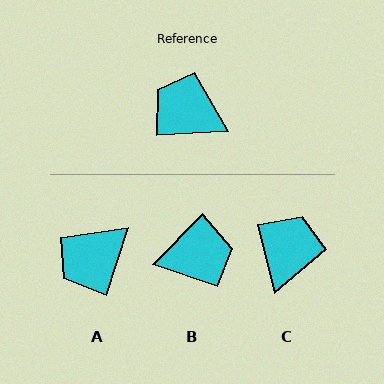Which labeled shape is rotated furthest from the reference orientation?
B, about 138 degrees away.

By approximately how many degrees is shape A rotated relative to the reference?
Approximately 69 degrees counter-clockwise.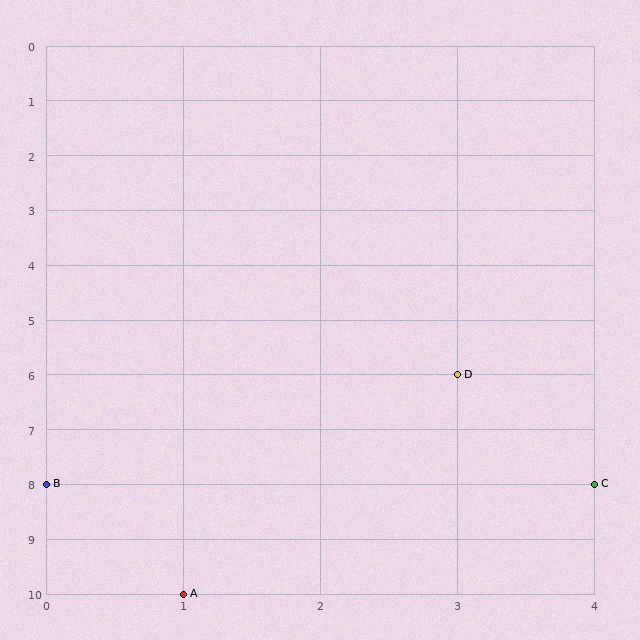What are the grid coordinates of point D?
Point D is at grid coordinates (3, 6).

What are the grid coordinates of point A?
Point A is at grid coordinates (1, 10).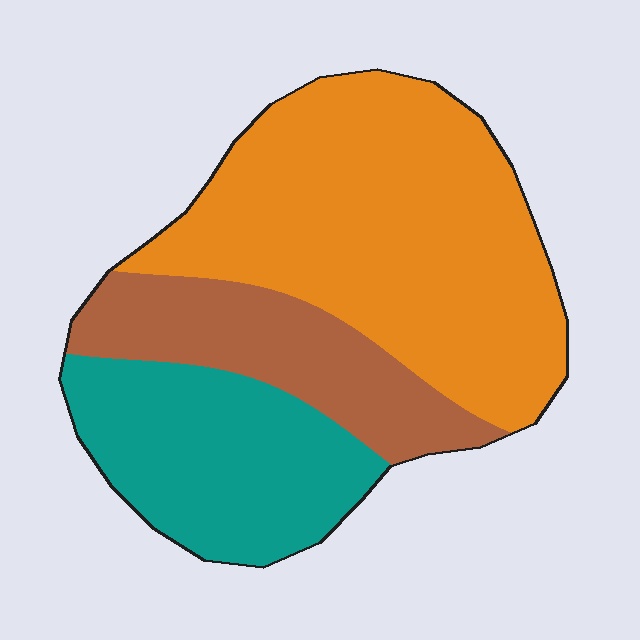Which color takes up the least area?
Brown, at roughly 20%.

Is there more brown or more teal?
Teal.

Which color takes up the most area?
Orange, at roughly 50%.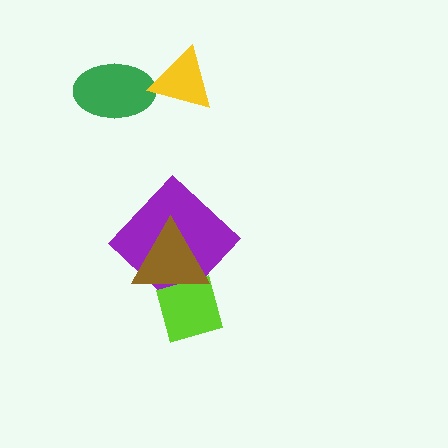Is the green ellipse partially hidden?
Yes, it is partially covered by another shape.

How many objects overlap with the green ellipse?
1 object overlaps with the green ellipse.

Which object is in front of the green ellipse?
The yellow triangle is in front of the green ellipse.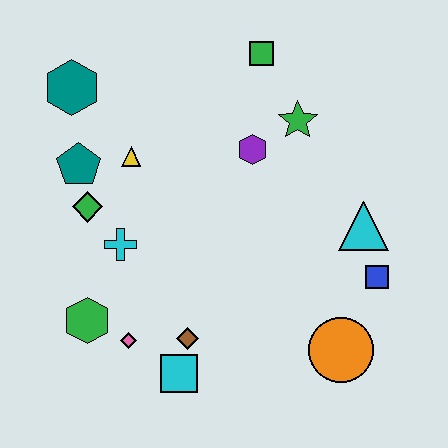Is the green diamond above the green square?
No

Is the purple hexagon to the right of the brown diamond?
Yes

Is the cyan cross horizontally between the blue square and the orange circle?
No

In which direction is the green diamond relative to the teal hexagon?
The green diamond is below the teal hexagon.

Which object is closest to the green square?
The green star is closest to the green square.